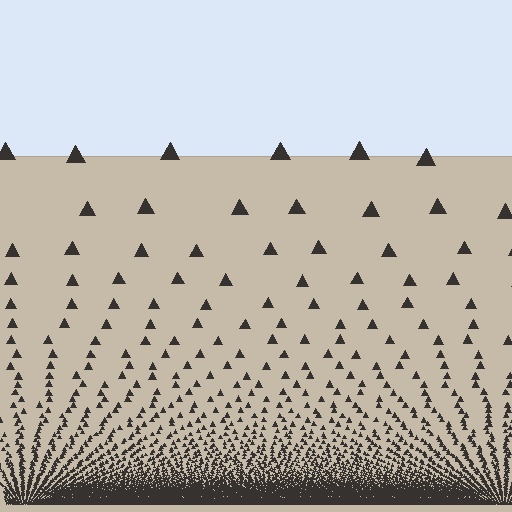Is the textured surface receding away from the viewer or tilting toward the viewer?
The surface appears to tilt toward the viewer. Texture elements get larger and sparser toward the top.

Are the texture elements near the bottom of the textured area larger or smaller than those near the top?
Smaller. The gradient is inverted — elements near the bottom are smaller and denser.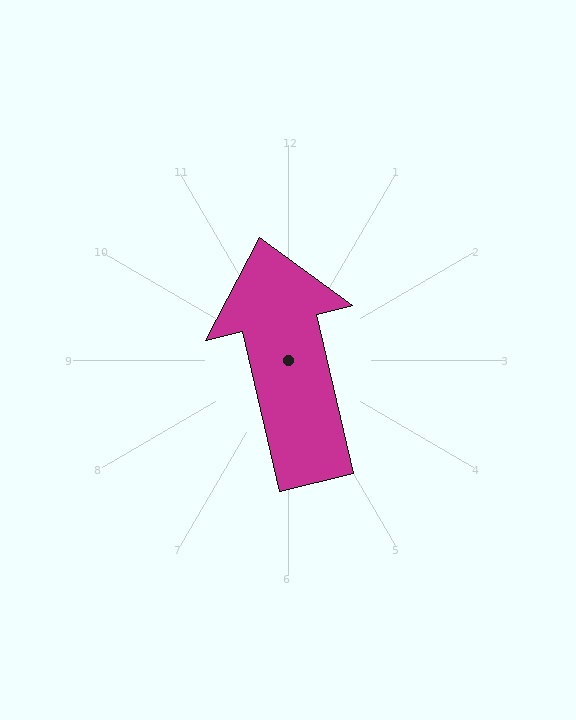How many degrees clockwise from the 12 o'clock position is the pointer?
Approximately 347 degrees.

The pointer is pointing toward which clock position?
Roughly 12 o'clock.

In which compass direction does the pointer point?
North.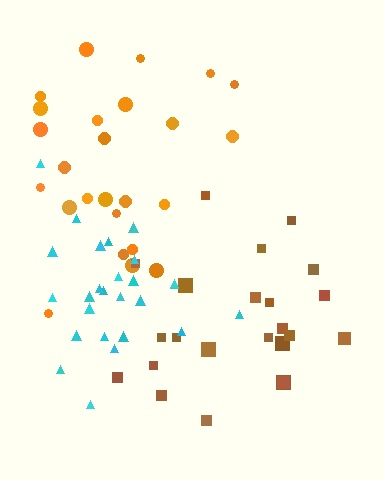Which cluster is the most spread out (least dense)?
Brown.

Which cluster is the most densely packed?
Cyan.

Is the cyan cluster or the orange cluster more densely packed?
Cyan.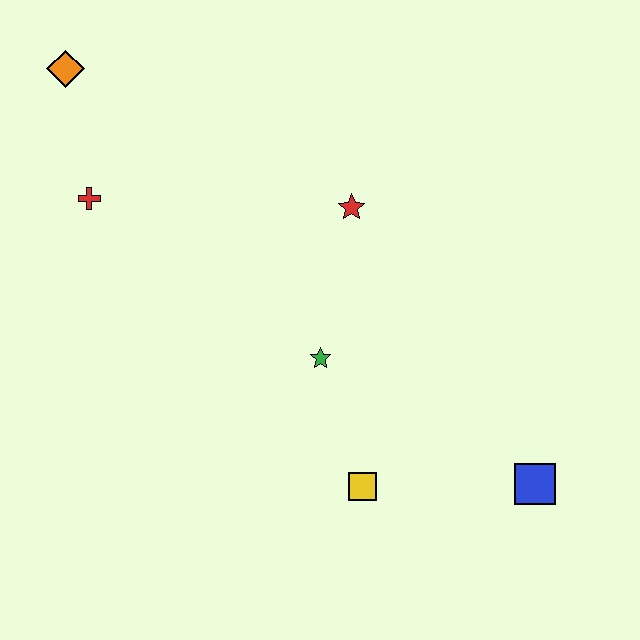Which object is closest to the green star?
The yellow square is closest to the green star.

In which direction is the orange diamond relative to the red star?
The orange diamond is to the left of the red star.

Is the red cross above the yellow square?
Yes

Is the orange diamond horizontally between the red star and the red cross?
No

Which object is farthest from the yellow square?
The orange diamond is farthest from the yellow square.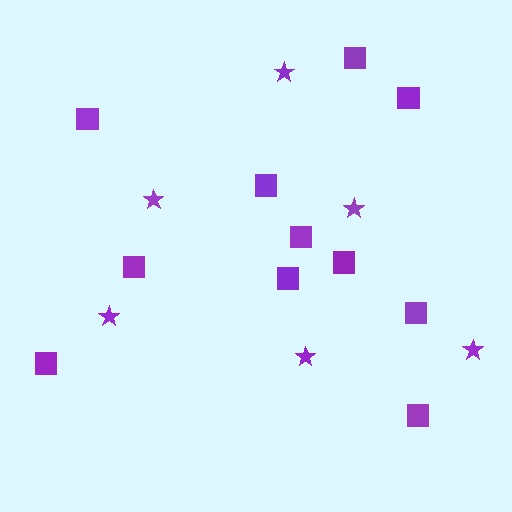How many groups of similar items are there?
There are 2 groups: one group of squares (11) and one group of stars (6).